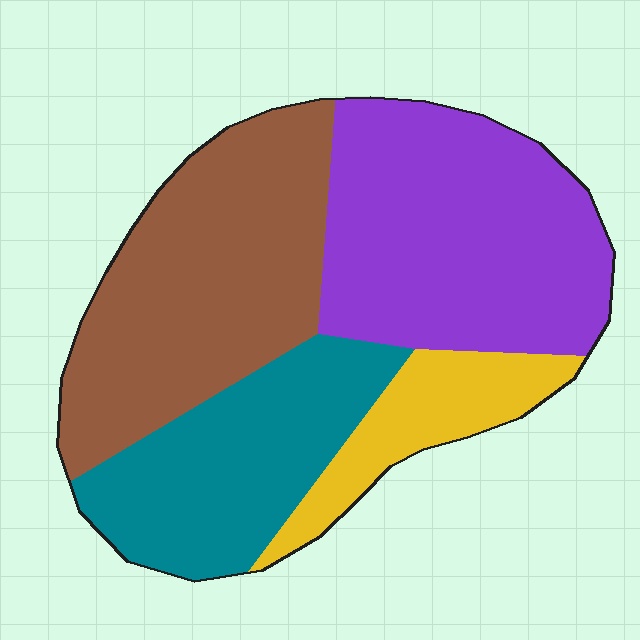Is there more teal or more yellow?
Teal.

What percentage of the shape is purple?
Purple takes up between a third and a half of the shape.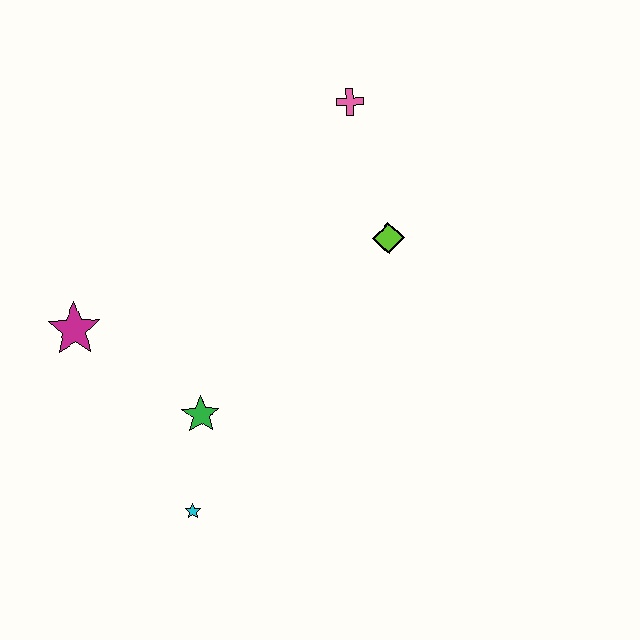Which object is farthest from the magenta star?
The pink cross is farthest from the magenta star.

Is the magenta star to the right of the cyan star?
No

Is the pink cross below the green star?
No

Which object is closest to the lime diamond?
The pink cross is closest to the lime diamond.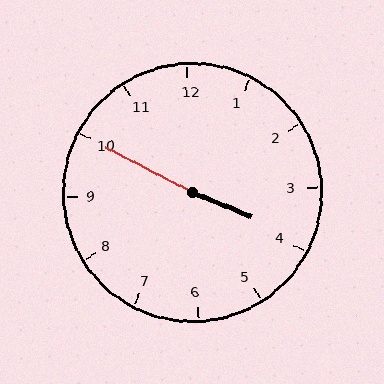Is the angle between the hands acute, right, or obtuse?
It is obtuse.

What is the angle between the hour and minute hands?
Approximately 175 degrees.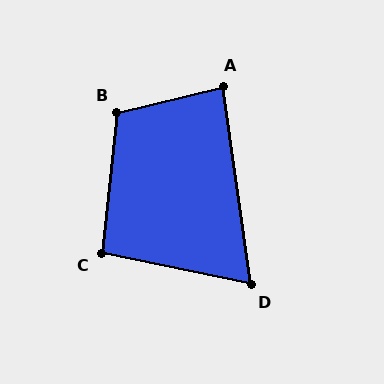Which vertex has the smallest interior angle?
D, at approximately 71 degrees.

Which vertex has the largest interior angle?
B, at approximately 109 degrees.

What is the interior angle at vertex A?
Approximately 85 degrees (acute).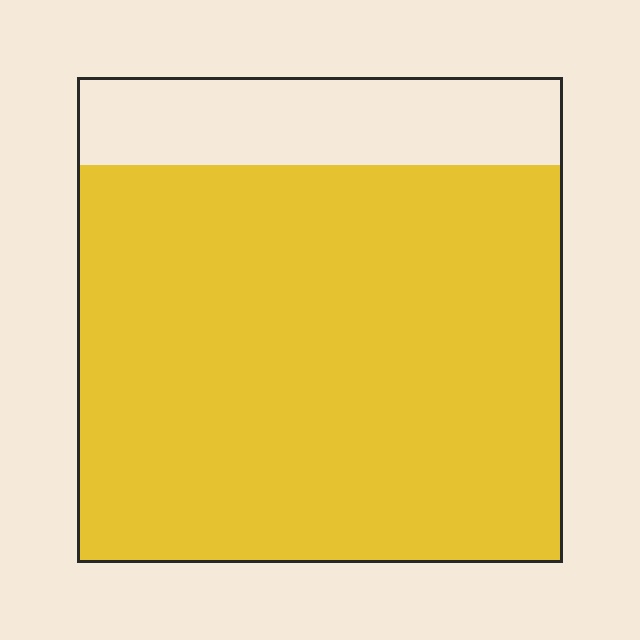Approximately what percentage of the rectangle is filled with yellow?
Approximately 80%.